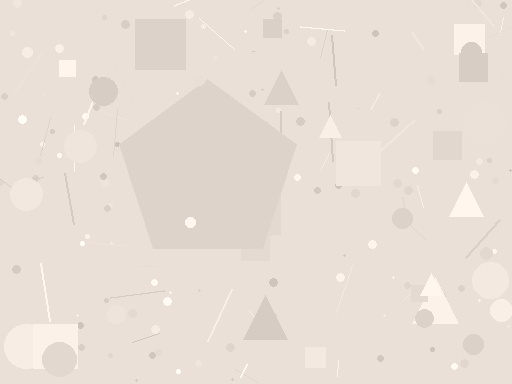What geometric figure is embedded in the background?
A pentagon is embedded in the background.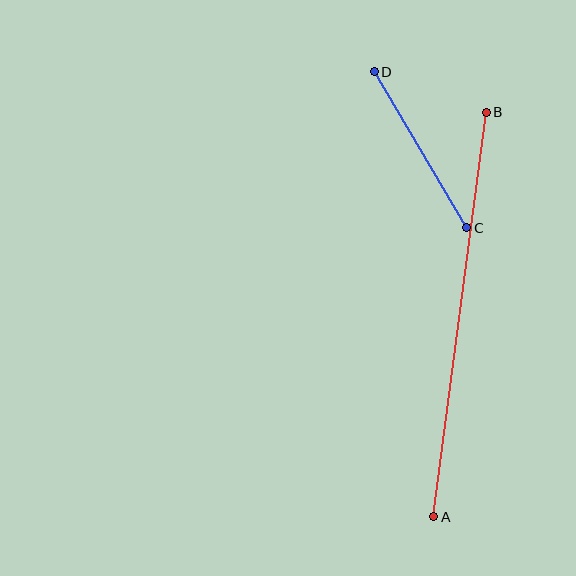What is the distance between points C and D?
The distance is approximately 181 pixels.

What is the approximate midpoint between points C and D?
The midpoint is at approximately (420, 150) pixels.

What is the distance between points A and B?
The distance is approximately 408 pixels.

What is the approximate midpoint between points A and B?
The midpoint is at approximately (460, 314) pixels.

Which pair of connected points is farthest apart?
Points A and B are farthest apart.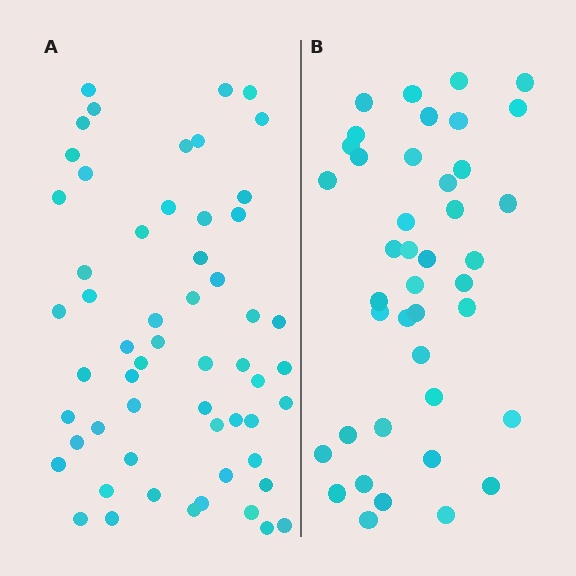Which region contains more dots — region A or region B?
Region A (the left region) has more dots.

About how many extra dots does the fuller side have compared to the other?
Region A has approximately 15 more dots than region B.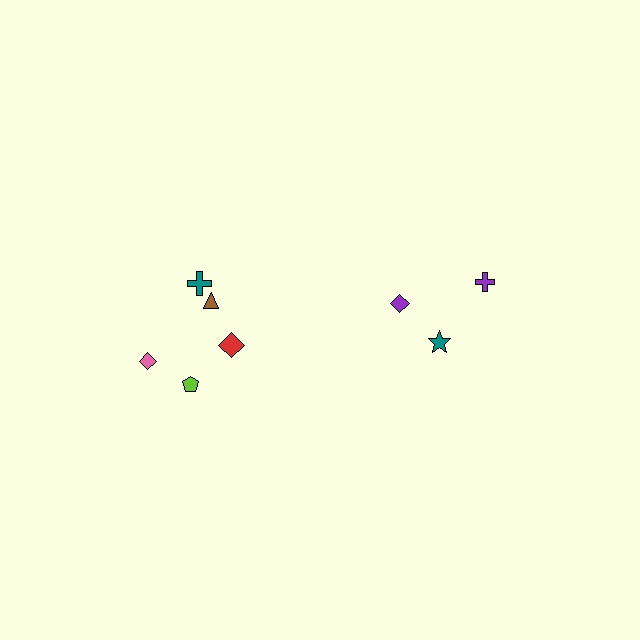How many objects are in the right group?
There are 3 objects.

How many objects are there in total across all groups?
There are 8 objects.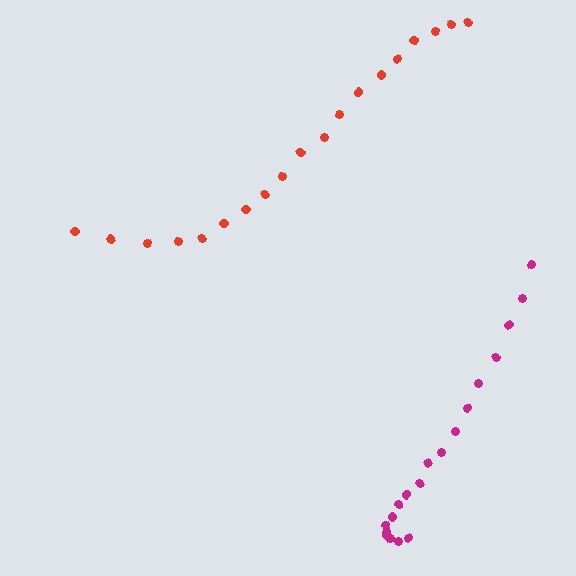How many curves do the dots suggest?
There are 2 distinct paths.